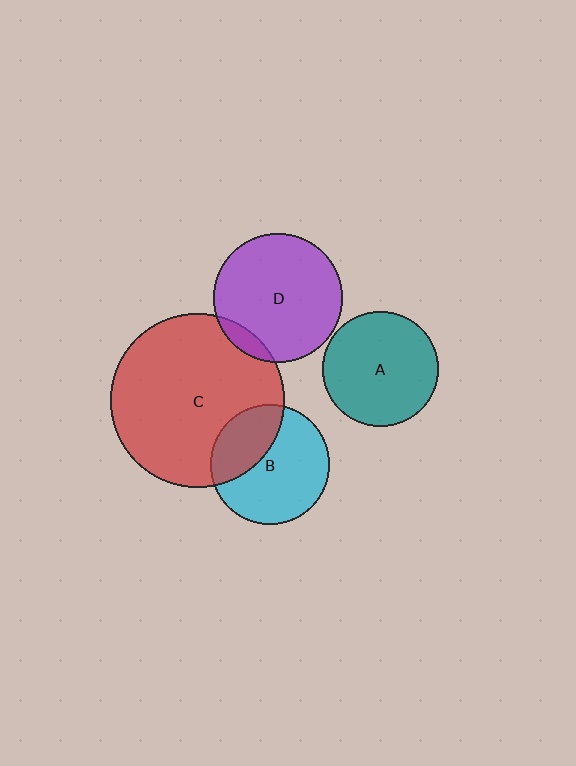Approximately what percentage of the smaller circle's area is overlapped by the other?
Approximately 35%.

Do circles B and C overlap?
Yes.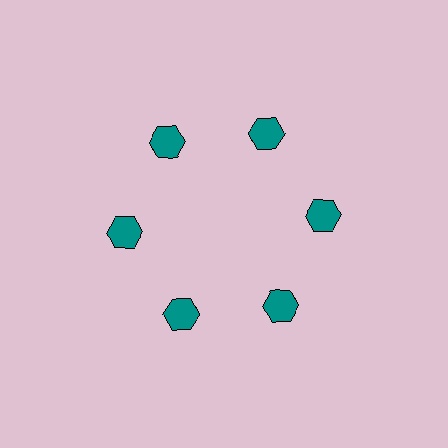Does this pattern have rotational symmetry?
Yes, this pattern has 6-fold rotational symmetry. It looks the same after rotating 60 degrees around the center.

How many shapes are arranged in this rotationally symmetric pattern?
There are 6 shapes, arranged in 6 groups of 1.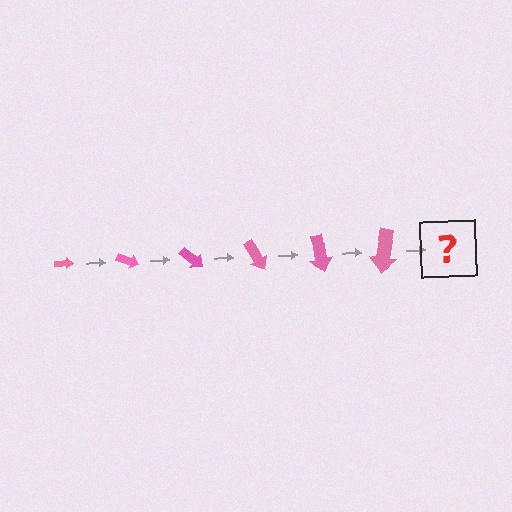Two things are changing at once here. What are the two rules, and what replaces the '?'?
The two rules are that the arrow grows larger each step and it rotates 20 degrees each step. The '?' should be an arrow, larger than the previous one and rotated 120 degrees from the start.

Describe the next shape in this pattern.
It should be an arrow, larger than the previous one and rotated 120 degrees from the start.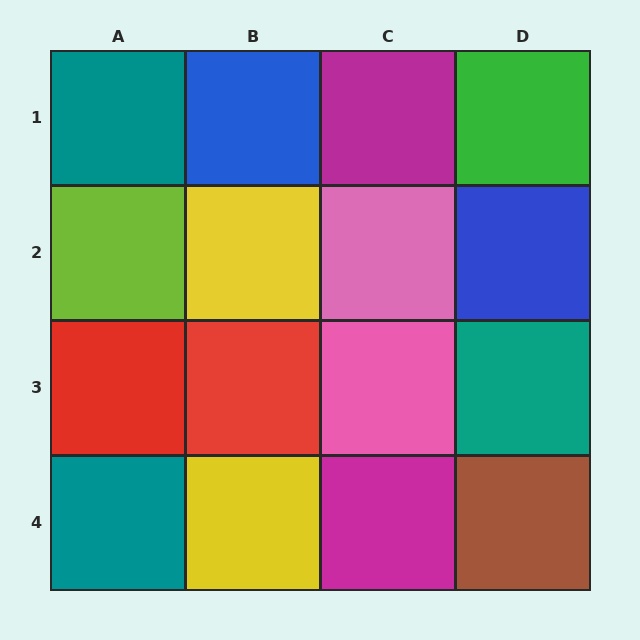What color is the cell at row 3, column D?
Teal.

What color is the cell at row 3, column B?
Red.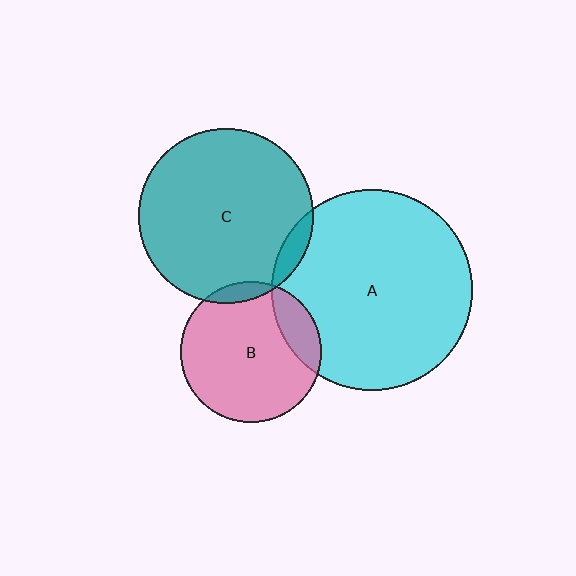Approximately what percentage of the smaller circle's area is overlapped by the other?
Approximately 5%.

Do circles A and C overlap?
Yes.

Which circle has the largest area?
Circle A (cyan).